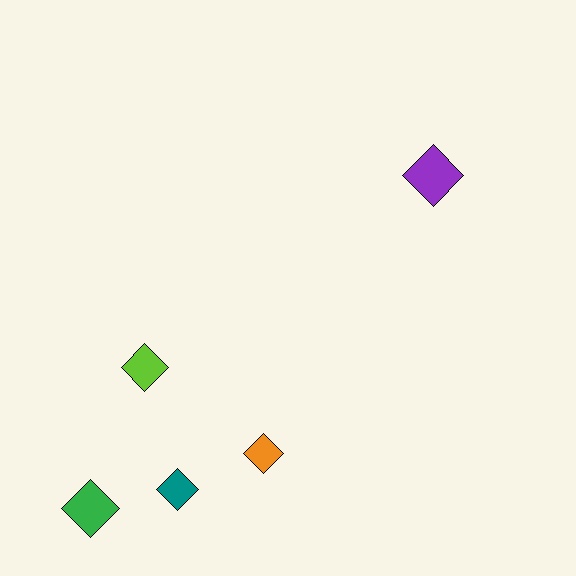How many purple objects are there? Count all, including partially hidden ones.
There is 1 purple object.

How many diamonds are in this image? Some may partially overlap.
There are 5 diamonds.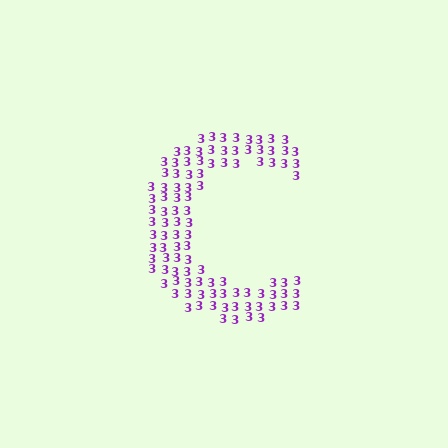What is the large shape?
The large shape is the letter C.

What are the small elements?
The small elements are digit 3's.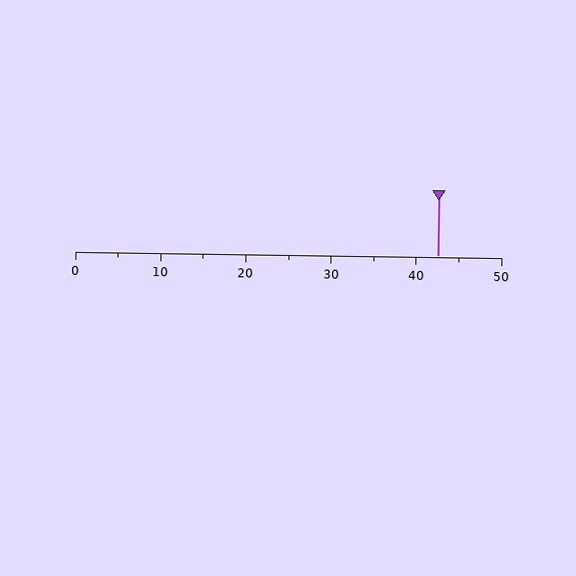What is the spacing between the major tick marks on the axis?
The major ticks are spaced 10 apart.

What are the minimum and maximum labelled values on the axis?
The axis runs from 0 to 50.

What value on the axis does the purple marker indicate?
The marker indicates approximately 42.5.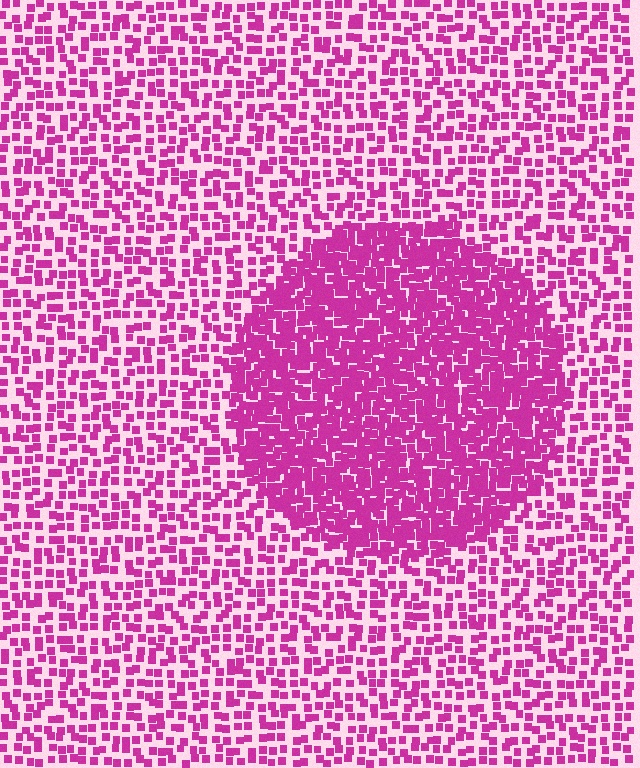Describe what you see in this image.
The image contains small magenta elements arranged at two different densities. A circle-shaped region is visible where the elements are more densely packed than the surrounding area.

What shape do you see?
I see a circle.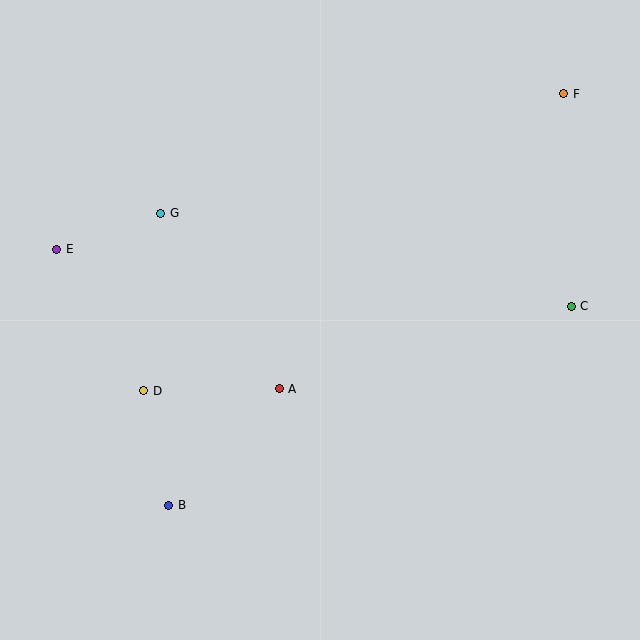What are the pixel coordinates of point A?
Point A is at (279, 389).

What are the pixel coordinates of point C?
Point C is at (571, 306).